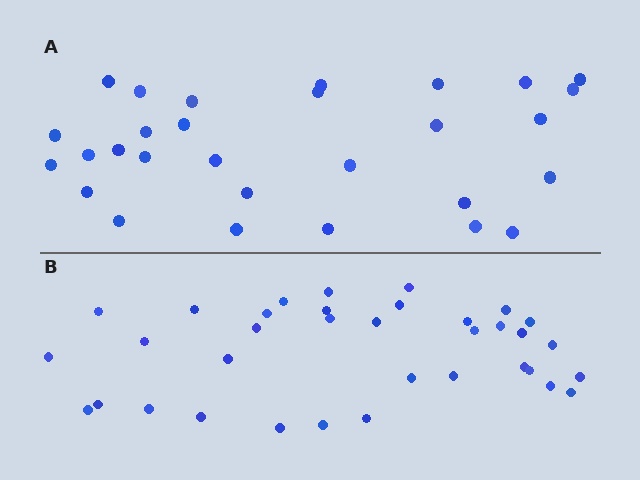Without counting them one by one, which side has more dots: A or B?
Region B (the bottom region) has more dots.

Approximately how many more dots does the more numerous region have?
Region B has about 6 more dots than region A.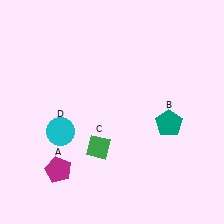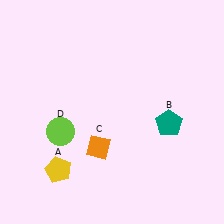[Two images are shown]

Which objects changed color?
A changed from magenta to yellow. C changed from green to orange. D changed from cyan to lime.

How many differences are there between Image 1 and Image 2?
There are 3 differences between the two images.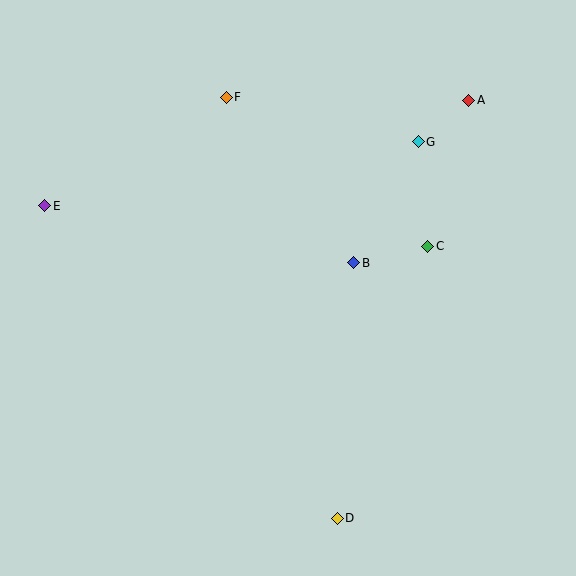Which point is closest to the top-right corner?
Point A is closest to the top-right corner.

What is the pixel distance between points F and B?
The distance between F and B is 209 pixels.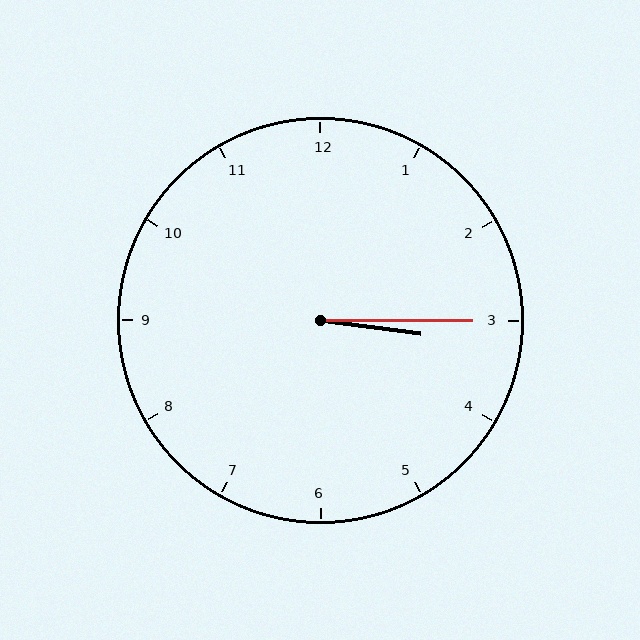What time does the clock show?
3:15.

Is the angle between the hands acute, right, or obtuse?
It is acute.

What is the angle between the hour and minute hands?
Approximately 8 degrees.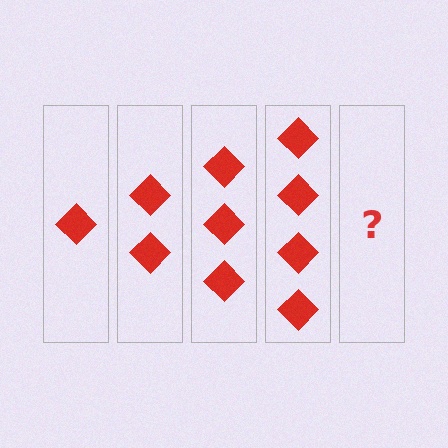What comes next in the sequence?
The next element should be 5 diamonds.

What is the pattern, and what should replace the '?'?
The pattern is that each step adds one more diamond. The '?' should be 5 diamonds.